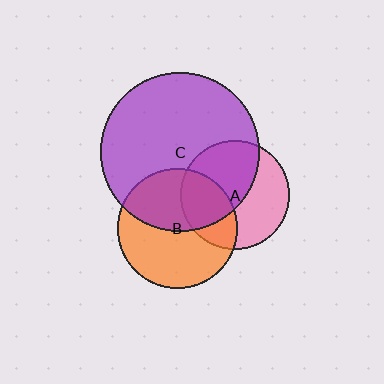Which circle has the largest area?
Circle C (purple).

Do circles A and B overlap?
Yes.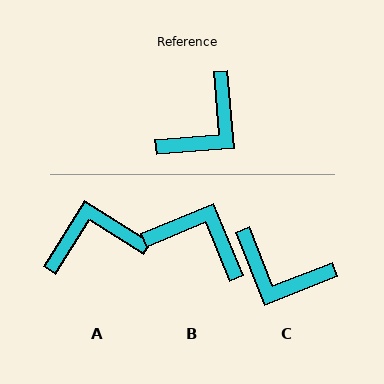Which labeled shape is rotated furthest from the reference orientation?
A, about 143 degrees away.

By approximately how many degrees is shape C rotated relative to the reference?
Approximately 73 degrees clockwise.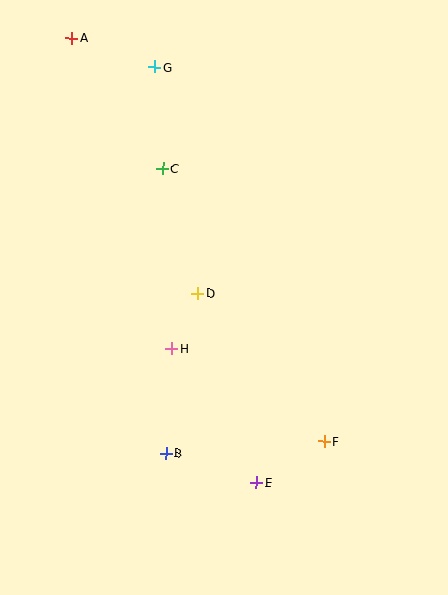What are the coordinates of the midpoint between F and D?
The midpoint between F and D is at (261, 367).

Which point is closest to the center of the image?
Point D at (198, 293) is closest to the center.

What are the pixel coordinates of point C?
Point C is at (163, 169).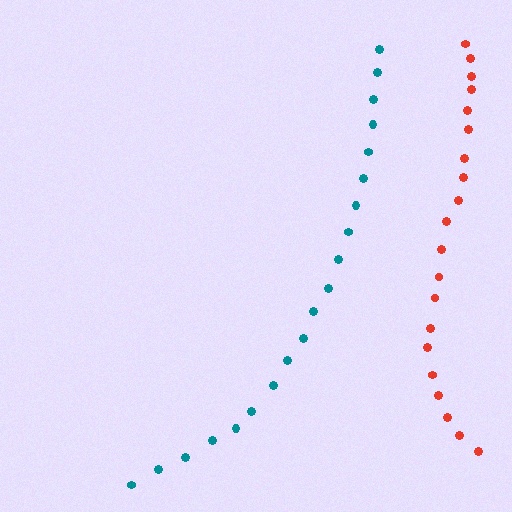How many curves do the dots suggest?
There are 2 distinct paths.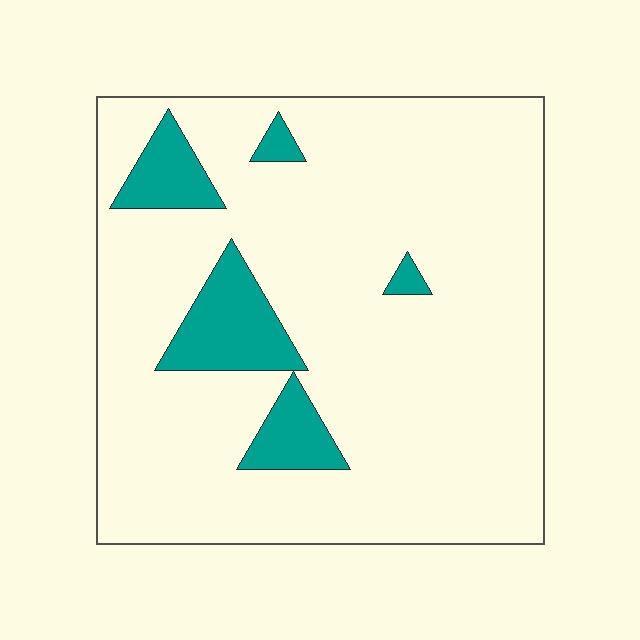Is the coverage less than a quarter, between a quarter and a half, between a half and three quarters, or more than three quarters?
Less than a quarter.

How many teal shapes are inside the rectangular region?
5.